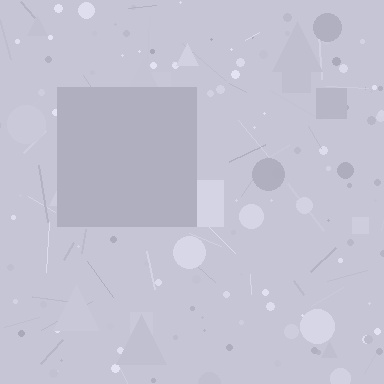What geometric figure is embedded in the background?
A square is embedded in the background.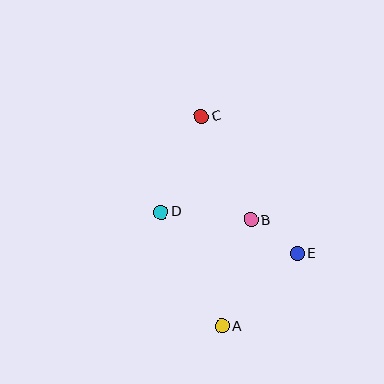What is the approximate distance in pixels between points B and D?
The distance between B and D is approximately 90 pixels.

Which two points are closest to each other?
Points B and E are closest to each other.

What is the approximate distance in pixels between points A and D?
The distance between A and D is approximately 129 pixels.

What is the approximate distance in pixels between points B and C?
The distance between B and C is approximately 115 pixels.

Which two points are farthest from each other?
Points A and C are farthest from each other.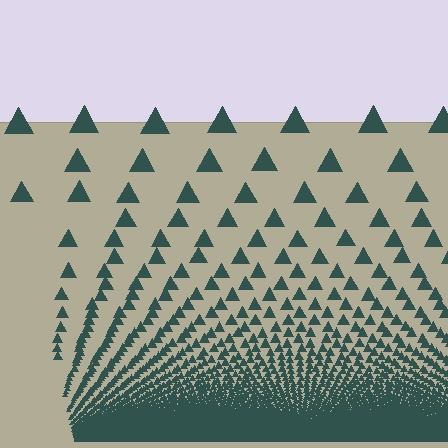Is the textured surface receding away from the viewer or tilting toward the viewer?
The surface appears to tilt toward the viewer. Texture elements get larger and sparser toward the top.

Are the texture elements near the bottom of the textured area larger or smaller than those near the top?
Smaller. The gradient is inverted — elements near the bottom are smaller and denser.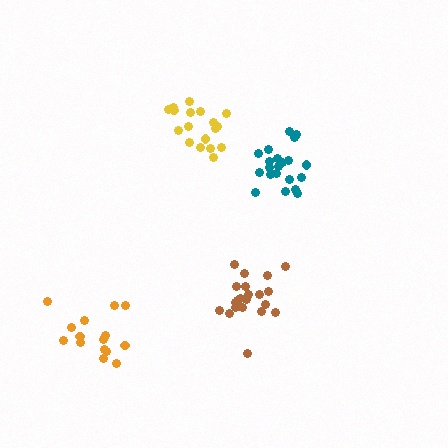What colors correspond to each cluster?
The clusters are colored: yellow, teal, orange, brown.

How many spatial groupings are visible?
There are 4 spatial groupings.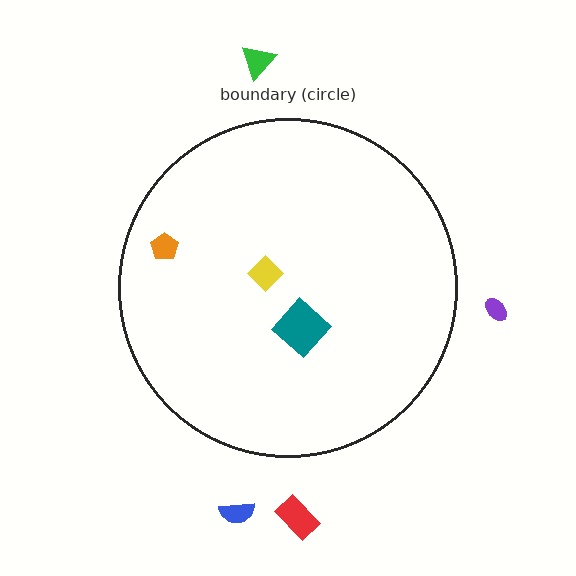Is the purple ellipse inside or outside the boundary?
Outside.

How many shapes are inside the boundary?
3 inside, 4 outside.